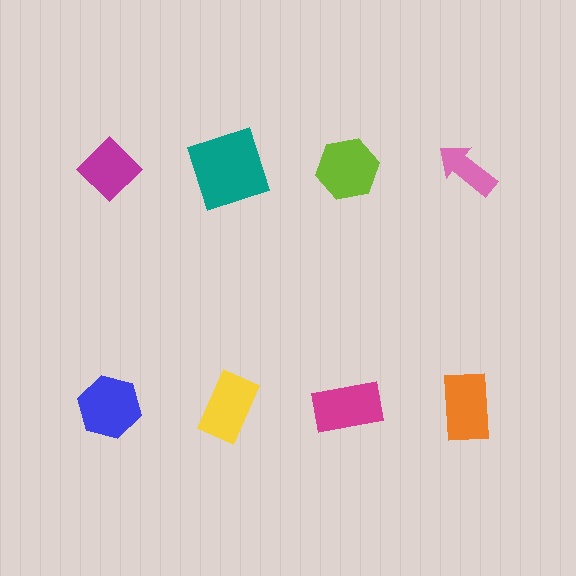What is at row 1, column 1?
A magenta diamond.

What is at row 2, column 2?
A yellow rectangle.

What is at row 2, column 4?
An orange rectangle.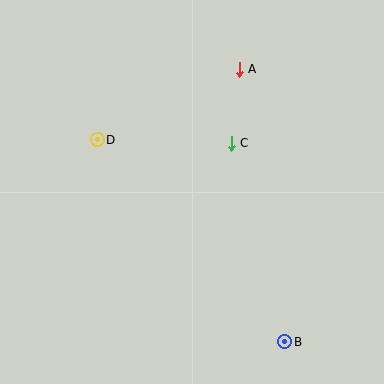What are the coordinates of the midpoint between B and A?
The midpoint between B and A is at (262, 206).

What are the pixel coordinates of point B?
Point B is at (285, 342).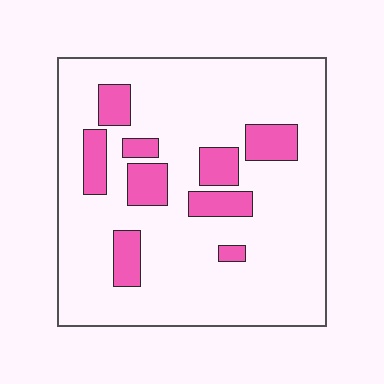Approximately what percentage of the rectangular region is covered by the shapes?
Approximately 15%.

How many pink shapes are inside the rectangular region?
9.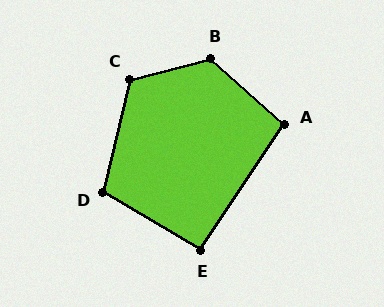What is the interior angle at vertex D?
Approximately 107 degrees (obtuse).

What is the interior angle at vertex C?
Approximately 118 degrees (obtuse).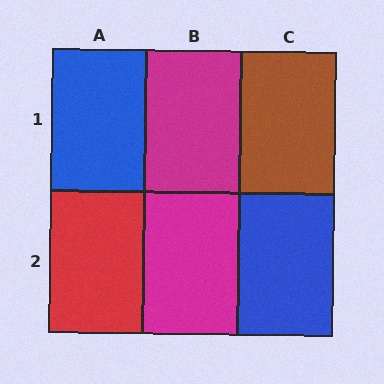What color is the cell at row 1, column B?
Magenta.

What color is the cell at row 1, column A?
Blue.